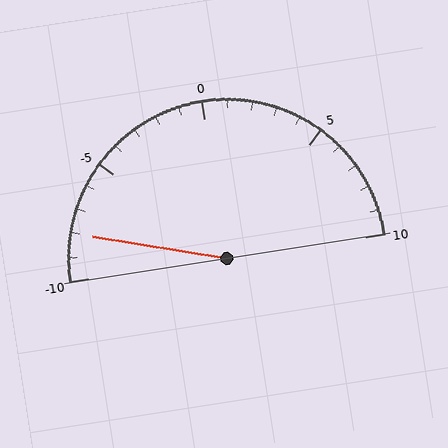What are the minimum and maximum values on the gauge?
The gauge ranges from -10 to 10.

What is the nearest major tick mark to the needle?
The nearest major tick mark is -10.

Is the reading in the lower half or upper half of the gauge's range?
The reading is in the lower half of the range (-10 to 10).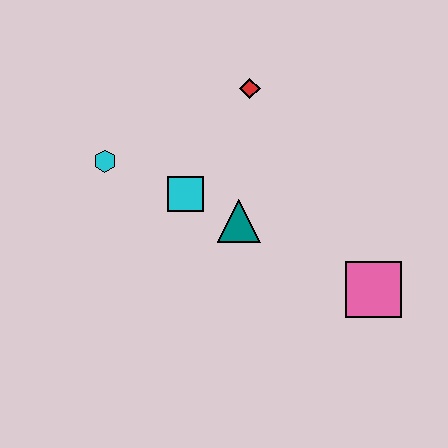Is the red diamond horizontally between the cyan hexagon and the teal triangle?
No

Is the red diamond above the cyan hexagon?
Yes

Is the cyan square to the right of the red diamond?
No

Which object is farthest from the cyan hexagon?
The pink square is farthest from the cyan hexagon.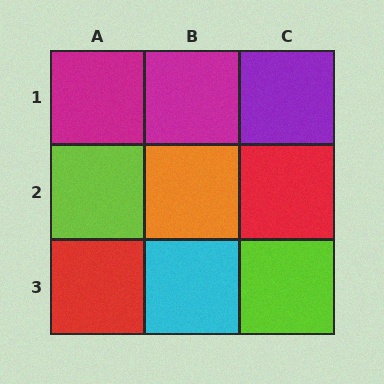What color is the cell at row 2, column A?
Lime.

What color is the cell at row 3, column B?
Cyan.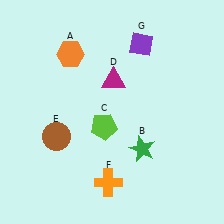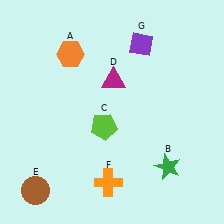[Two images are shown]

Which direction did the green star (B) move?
The green star (B) moved right.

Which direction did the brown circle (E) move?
The brown circle (E) moved down.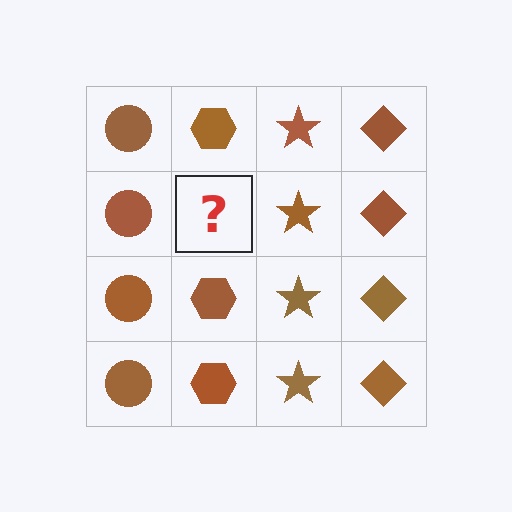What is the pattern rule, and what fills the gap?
The rule is that each column has a consistent shape. The gap should be filled with a brown hexagon.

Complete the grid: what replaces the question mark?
The question mark should be replaced with a brown hexagon.